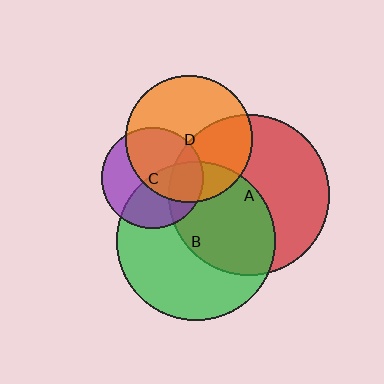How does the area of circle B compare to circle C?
Approximately 2.4 times.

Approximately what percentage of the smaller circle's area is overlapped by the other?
Approximately 20%.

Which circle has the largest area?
Circle A (red).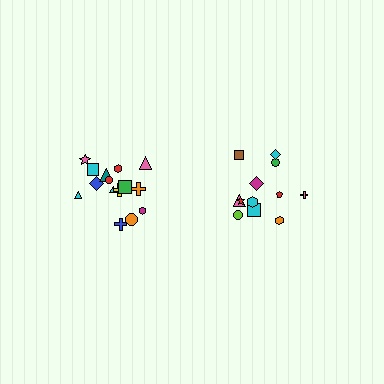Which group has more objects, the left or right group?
The left group.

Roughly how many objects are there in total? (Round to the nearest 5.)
Roughly 25 objects in total.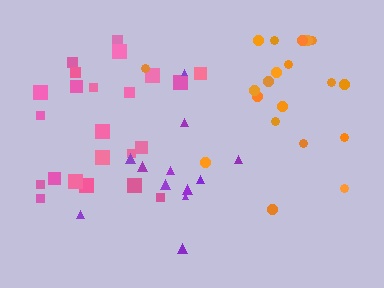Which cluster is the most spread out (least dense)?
Orange.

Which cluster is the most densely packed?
Purple.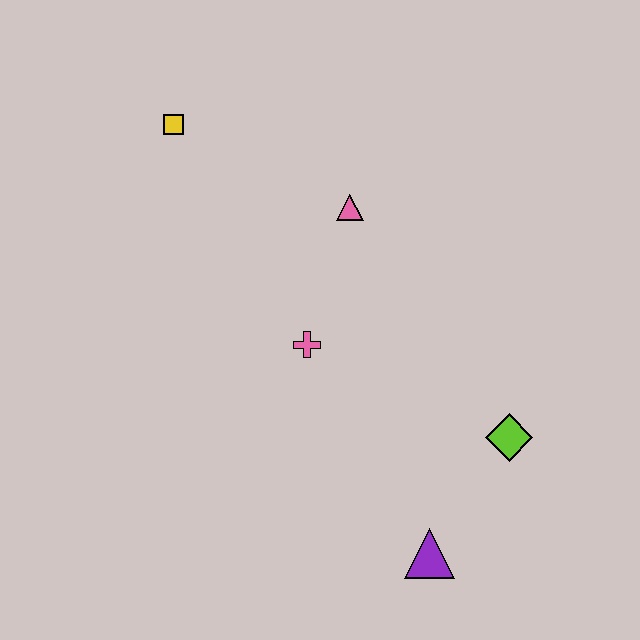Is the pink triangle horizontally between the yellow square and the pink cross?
No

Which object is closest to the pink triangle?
The pink cross is closest to the pink triangle.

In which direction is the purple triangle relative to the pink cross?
The purple triangle is below the pink cross.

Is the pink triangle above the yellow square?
No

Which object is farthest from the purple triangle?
The yellow square is farthest from the purple triangle.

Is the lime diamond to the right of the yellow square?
Yes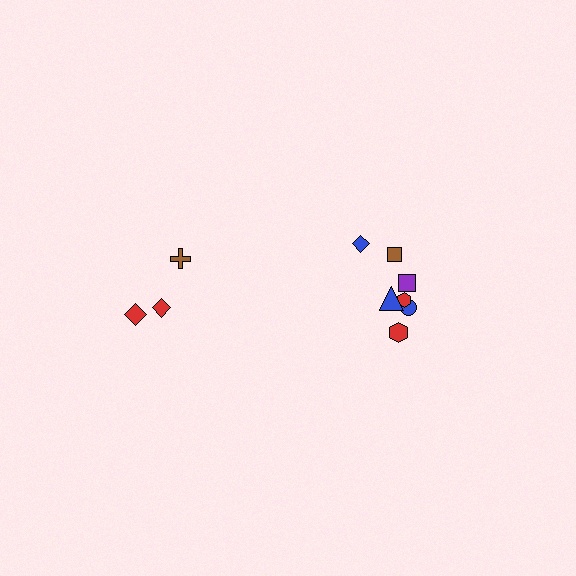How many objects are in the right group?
There are 7 objects.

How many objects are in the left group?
There are 3 objects.